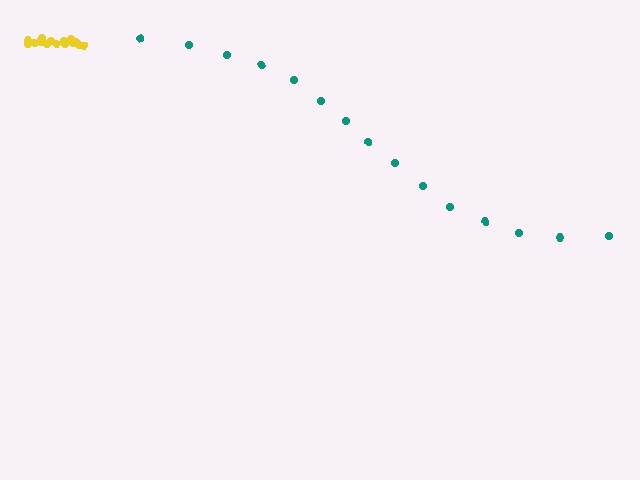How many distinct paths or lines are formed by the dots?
There are 2 distinct paths.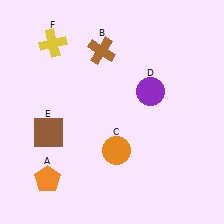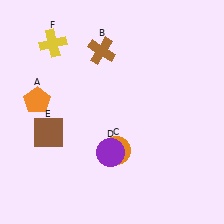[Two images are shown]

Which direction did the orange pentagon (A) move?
The orange pentagon (A) moved up.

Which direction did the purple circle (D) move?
The purple circle (D) moved down.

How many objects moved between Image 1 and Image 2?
2 objects moved between the two images.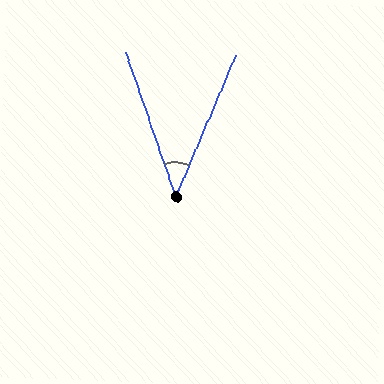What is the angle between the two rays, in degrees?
Approximately 42 degrees.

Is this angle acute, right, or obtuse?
It is acute.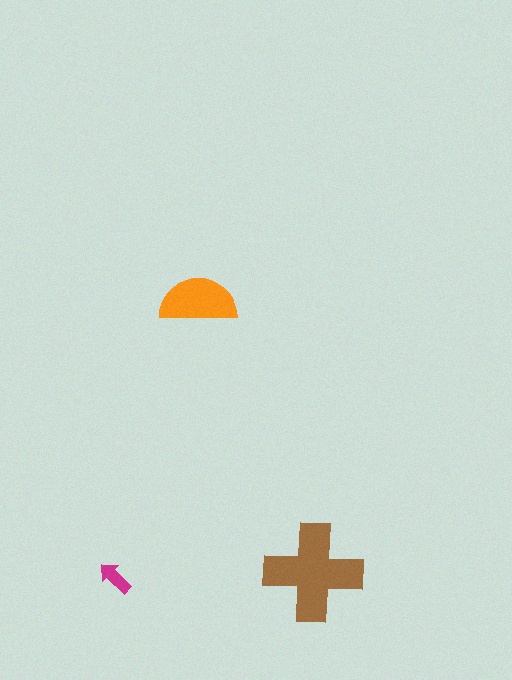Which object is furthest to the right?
The brown cross is rightmost.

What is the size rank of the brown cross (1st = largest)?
1st.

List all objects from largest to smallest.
The brown cross, the orange semicircle, the magenta arrow.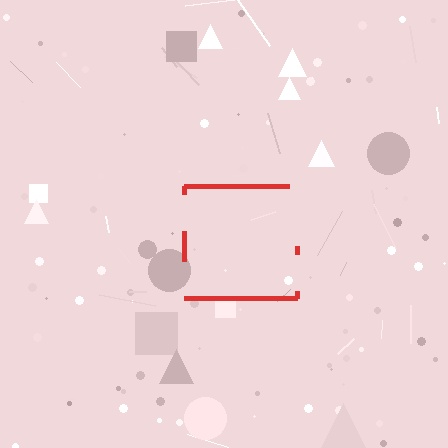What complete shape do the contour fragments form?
The contour fragments form a square.